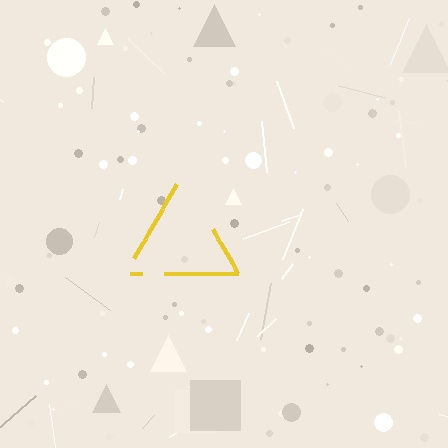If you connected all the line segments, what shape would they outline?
They would outline a triangle.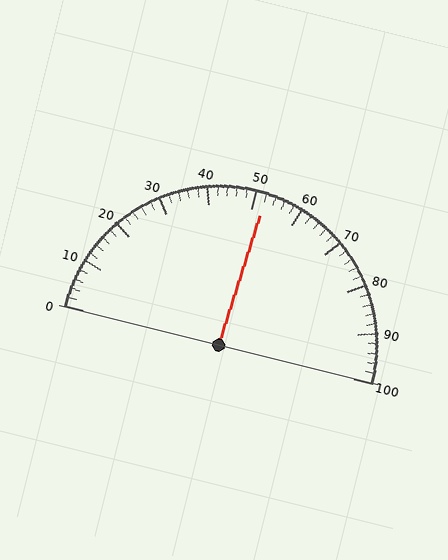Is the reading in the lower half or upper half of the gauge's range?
The reading is in the upper half of the range (0 to 100).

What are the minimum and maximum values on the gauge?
The gauge ranges from 0 to 100.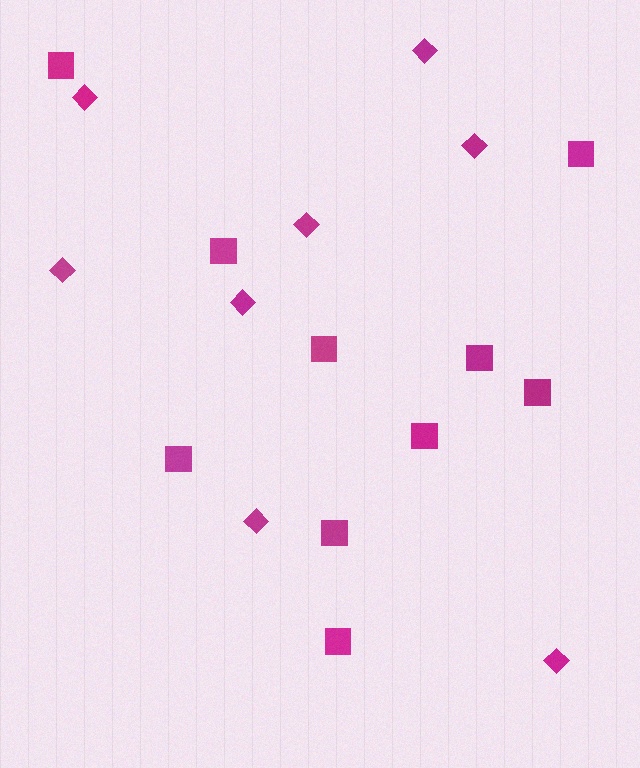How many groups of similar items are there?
There are 2 groups: one group of squares (10) and one group of diamonds (8).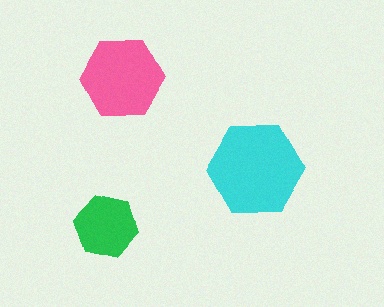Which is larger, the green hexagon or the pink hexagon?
The pink one.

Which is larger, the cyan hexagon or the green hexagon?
The cyan one.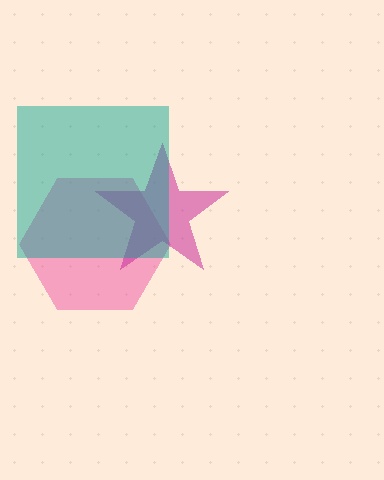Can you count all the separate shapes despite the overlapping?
Yes, there are 3 separate shapes.